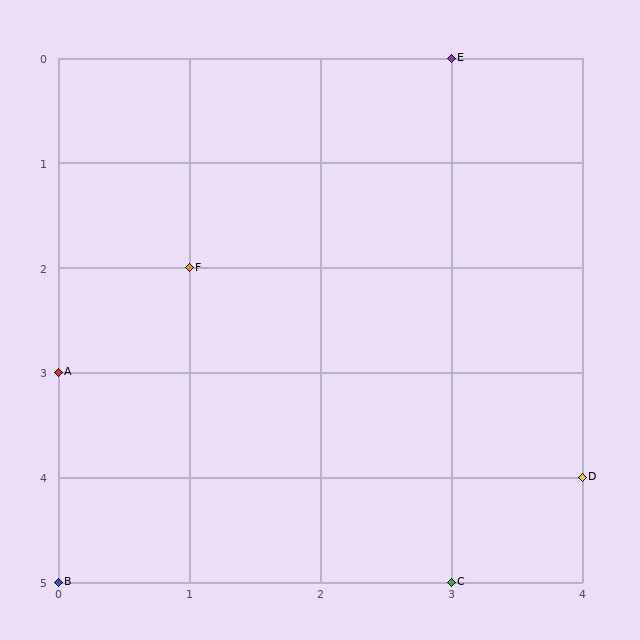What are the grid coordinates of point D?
Point D is at grid coordinates (4, 4).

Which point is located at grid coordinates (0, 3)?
Point A is at (0, 3).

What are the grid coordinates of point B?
Point B is at grid coordinates (0, 5).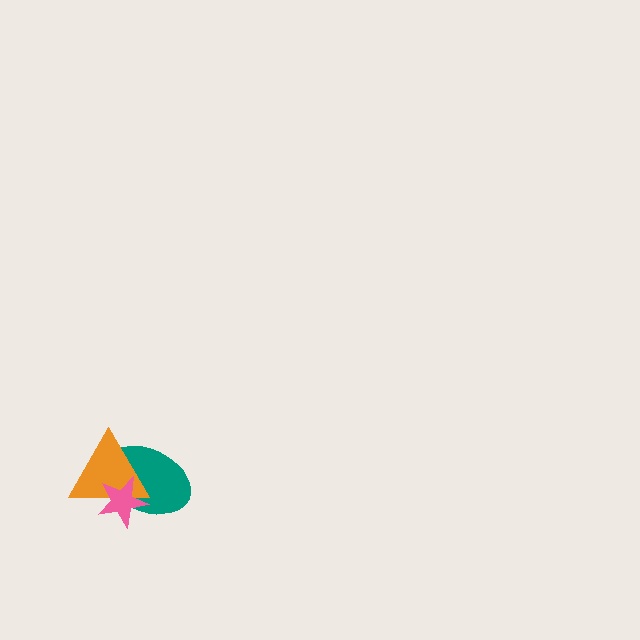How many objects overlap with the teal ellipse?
2 objects overlap with the teal ellipse.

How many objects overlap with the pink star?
2 objects overlap with the pink star.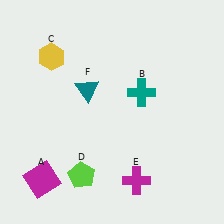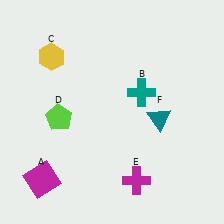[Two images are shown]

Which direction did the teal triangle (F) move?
The teal triangle (F) moved right.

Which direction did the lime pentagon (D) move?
The lime pentagon (D) moved up.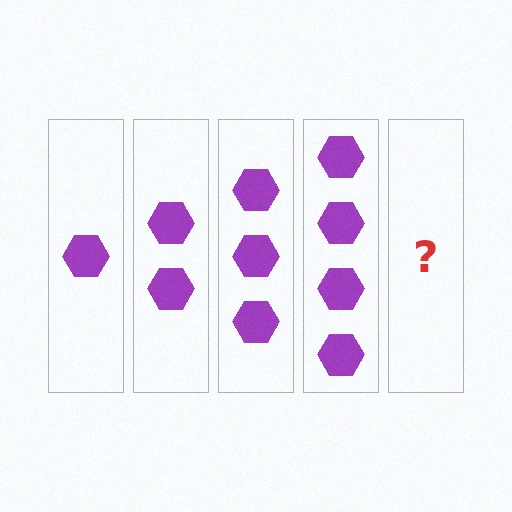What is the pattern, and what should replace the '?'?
The pattern is that each step adds one more hexagon. The '?' should be 5 hexagons.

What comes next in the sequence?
The next element should be 5 hexagons.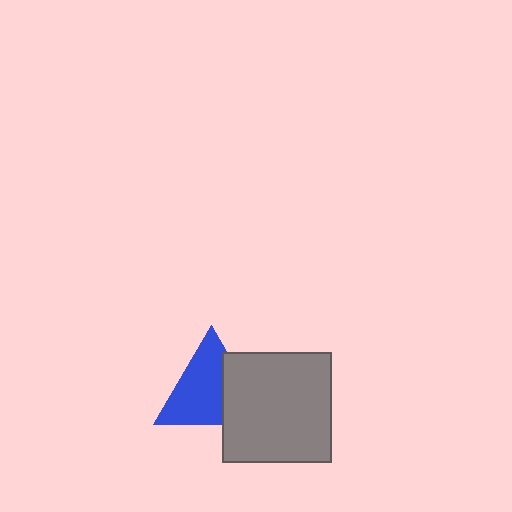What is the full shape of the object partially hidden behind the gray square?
The partially hidden object is a blue triangle.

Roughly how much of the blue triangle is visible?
Most of it is visible (roughly 66%).